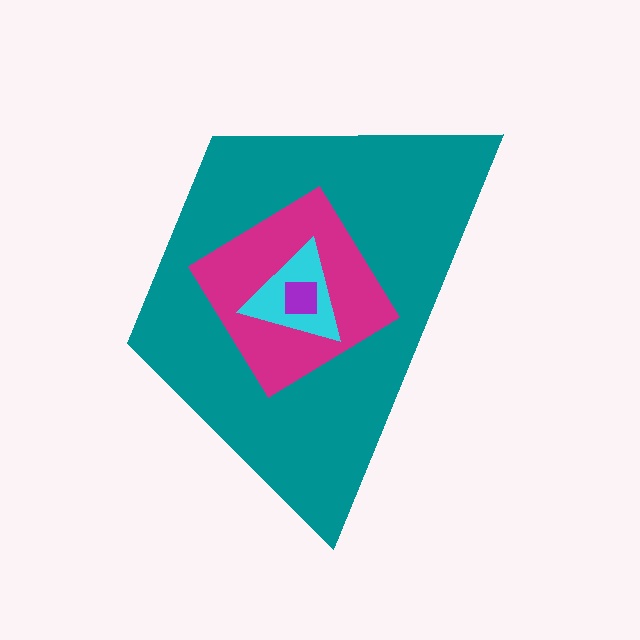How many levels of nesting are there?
4.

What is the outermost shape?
The teal trapezoid.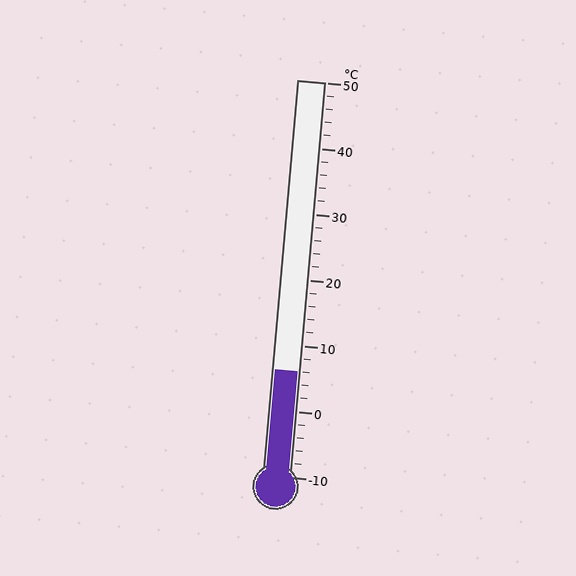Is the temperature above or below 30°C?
The temperature is below 30°C.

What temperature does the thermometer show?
The thermometer shows approximately 6°C.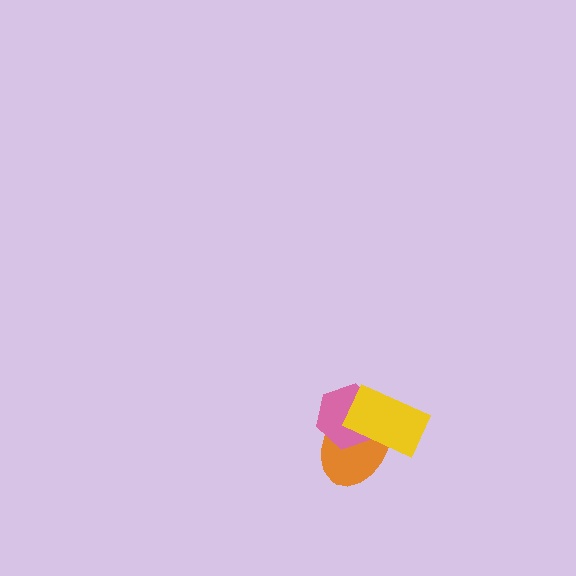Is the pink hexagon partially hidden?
Yes, it is partially covered by another shape.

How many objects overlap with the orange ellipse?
2 objects overlap with the orange ellipse.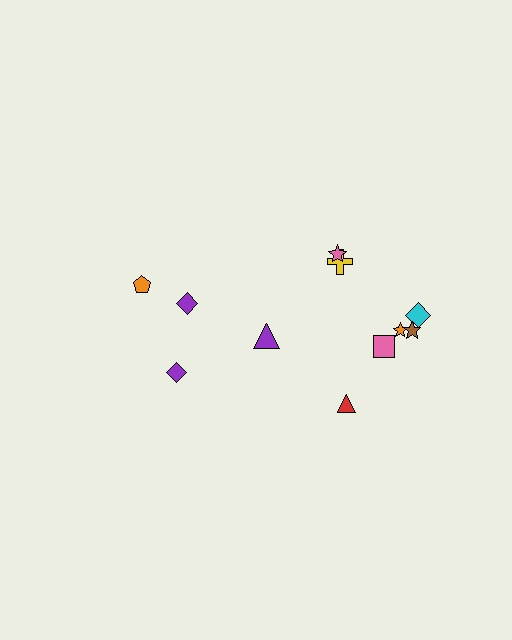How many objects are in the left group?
There are 3 objects.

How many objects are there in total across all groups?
There are 11 objects.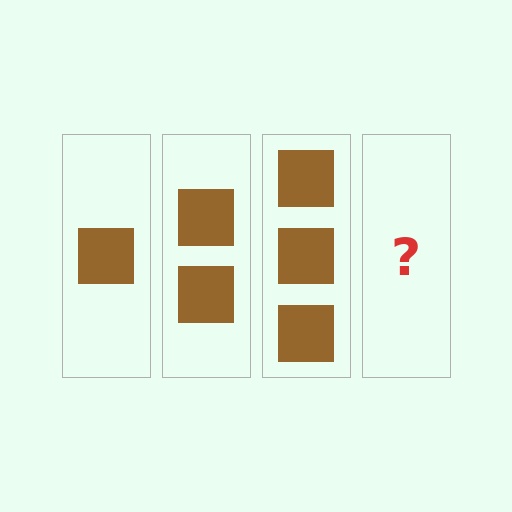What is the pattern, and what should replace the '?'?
The pattern is that each step adds one more square. The '?' should be 4 squares.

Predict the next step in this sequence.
The next step is 4 squares.